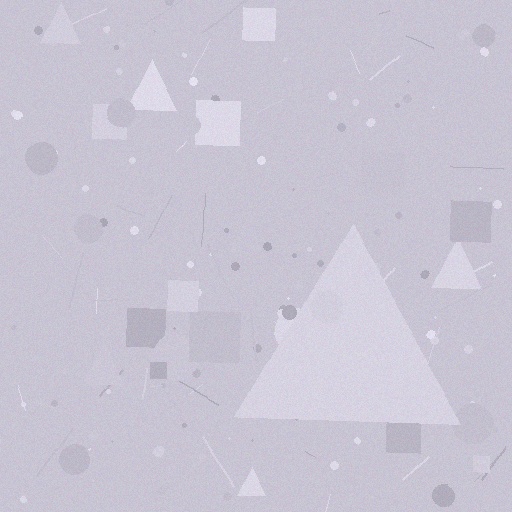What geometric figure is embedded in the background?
A triangle is embedded in the background.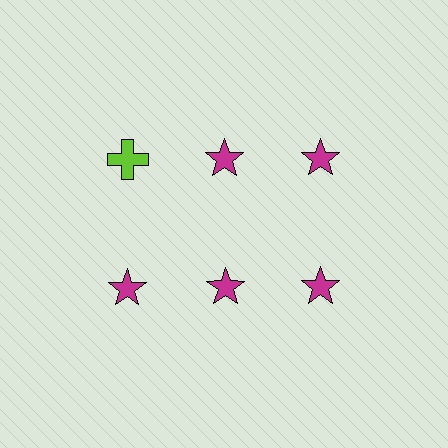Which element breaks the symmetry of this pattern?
The lime cross in the top row, leftmost column breaks the symmetry. All other shapes are magenta stars.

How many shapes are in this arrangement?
There are 6 shapes arranged in a grid pattern.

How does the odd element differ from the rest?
It differs in both color (lime instead of magenta) and shape (cross instead of star).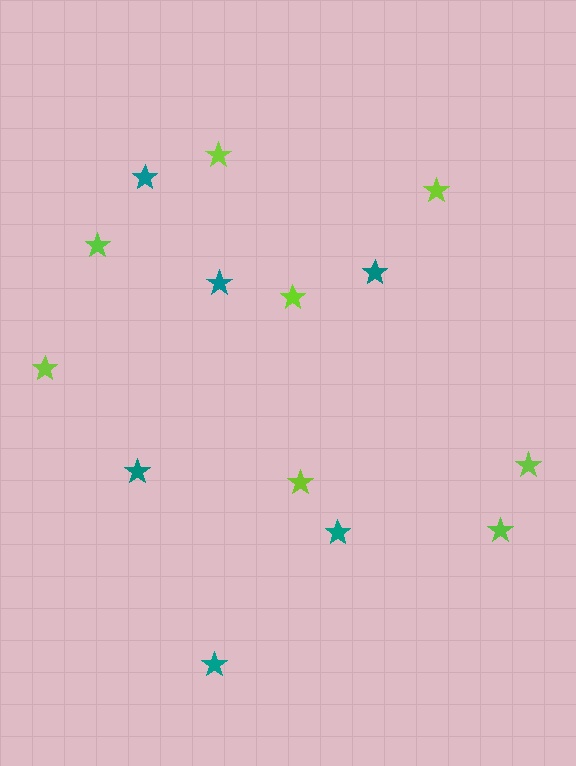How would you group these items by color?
There are 2 groups: one group of teal stars (6) and one group of lime stars (8).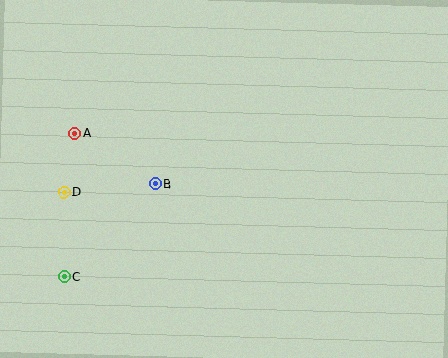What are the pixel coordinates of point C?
Point C is at (64, 276).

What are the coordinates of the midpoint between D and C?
The midpoint between D and C is at (64, 234).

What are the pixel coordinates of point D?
Point D is at (64, 192).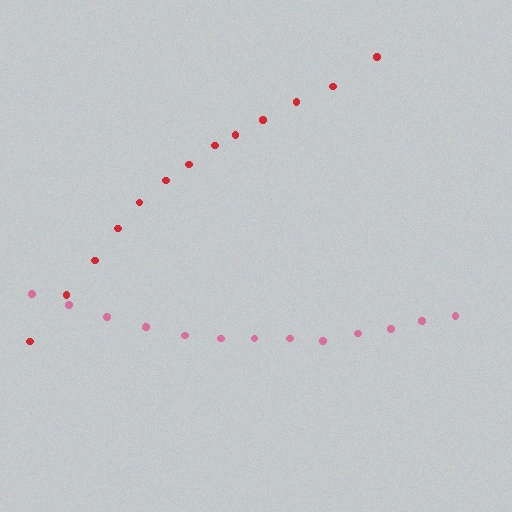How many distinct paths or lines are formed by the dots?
There are 2 distinct paths.